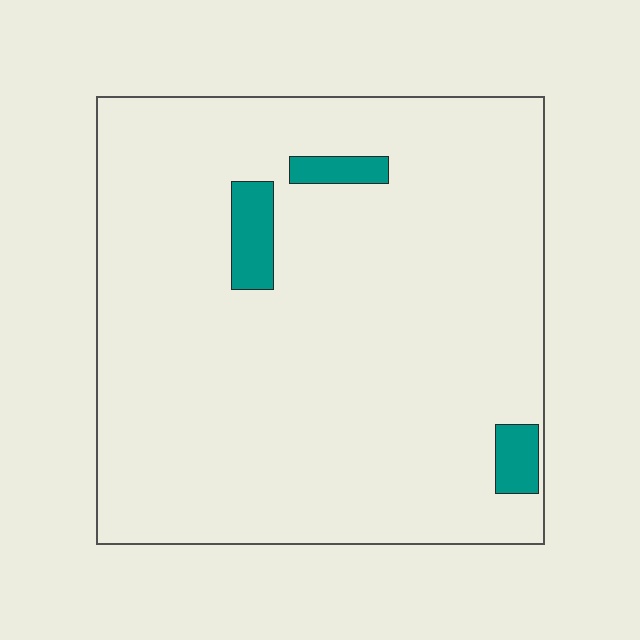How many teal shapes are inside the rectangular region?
3.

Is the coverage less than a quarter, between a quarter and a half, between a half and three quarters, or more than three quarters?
Less than a quarter.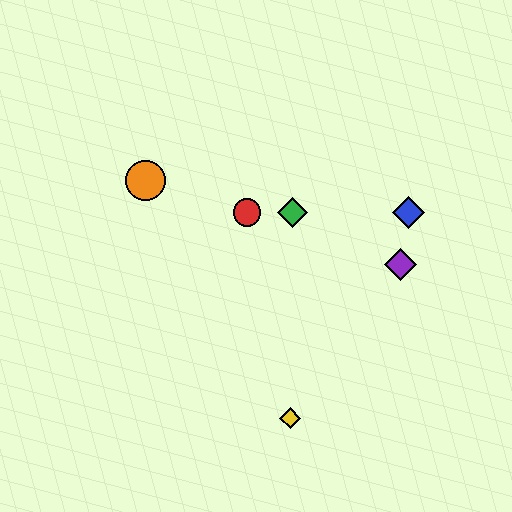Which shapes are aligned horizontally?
The red circle, the blue diamond, the green diamond are aligned horizontally.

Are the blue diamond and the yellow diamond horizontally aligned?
No, the blue diamond is at y≈213 and the yellow diamond is at y≈418.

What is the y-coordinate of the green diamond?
The green diamond is at y≈213.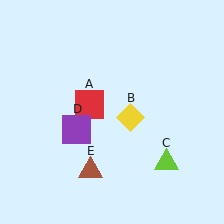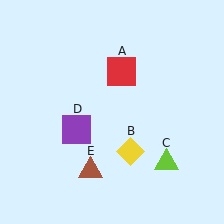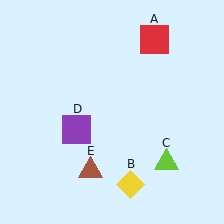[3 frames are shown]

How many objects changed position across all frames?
2 objects changed position: red square (object A), yellow diamond (object B).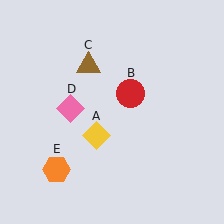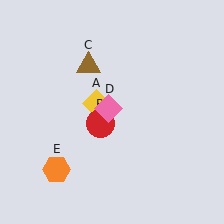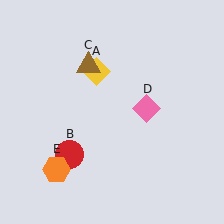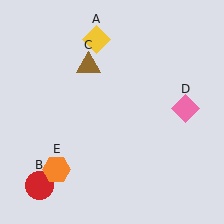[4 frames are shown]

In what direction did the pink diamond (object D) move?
The pink diamond (object D) moved right.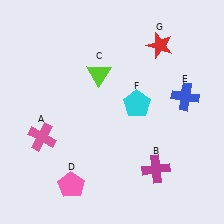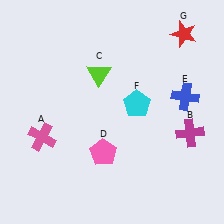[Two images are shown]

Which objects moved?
The objects that moved are: the magenta cross (B), the pink pentagon (D), the red star (G).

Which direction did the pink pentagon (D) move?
The pink pentagon (D) moved up.